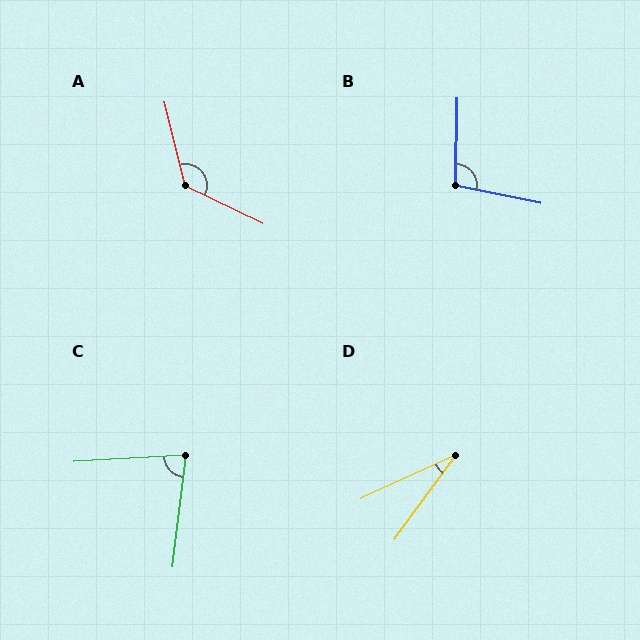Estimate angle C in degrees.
Approximately 80 degrees.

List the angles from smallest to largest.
D (30°), C (80°), B (100°), A (130°).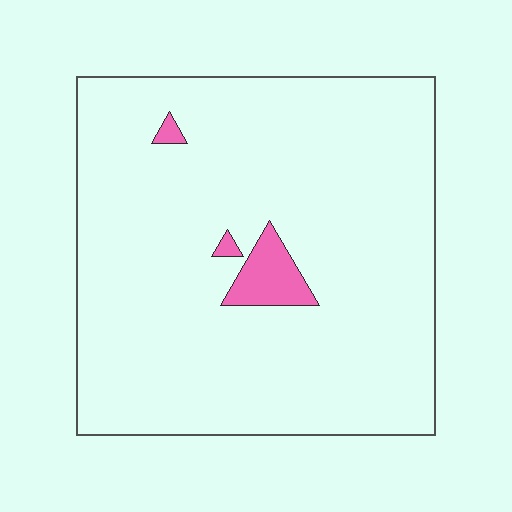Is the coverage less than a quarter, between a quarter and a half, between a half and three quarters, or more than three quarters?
Less than a quarter.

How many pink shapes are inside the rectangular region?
3.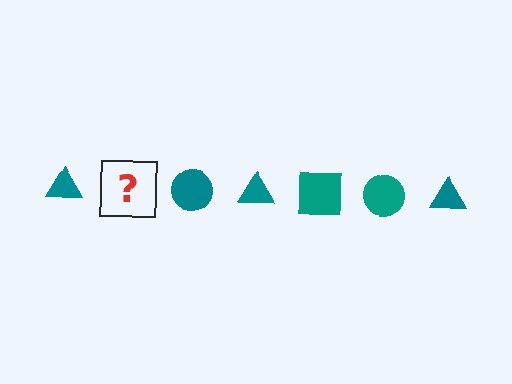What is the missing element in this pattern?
The missing element is a teal square.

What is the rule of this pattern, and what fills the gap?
The rule is that the pattern cycles through triangle, square, circle shapes in teal. The gap should be filled with a teal square.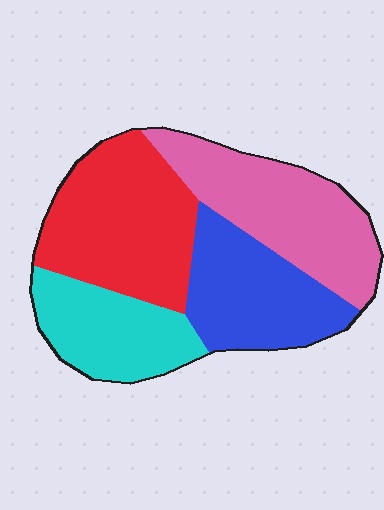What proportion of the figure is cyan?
Cyan takes up less than a quarter of the figure.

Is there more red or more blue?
Red.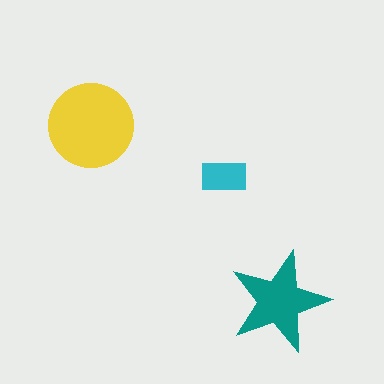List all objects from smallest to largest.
The cyan rectangle, the teal star, the yellow circle.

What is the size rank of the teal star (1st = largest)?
2nd.